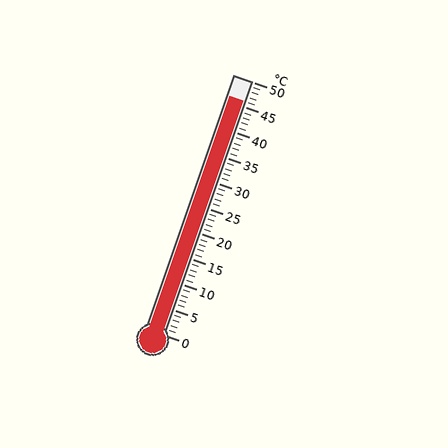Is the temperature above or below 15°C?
The temperature is above 15°C.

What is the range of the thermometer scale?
The thermometer scale ranges from 0°C to 50°C.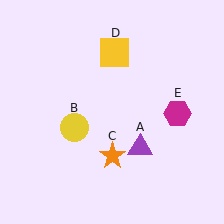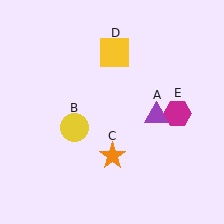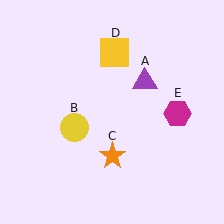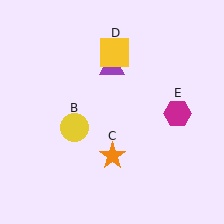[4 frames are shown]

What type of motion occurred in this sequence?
The purple triangle (object A) rotated counterclockwise around the center of the scene.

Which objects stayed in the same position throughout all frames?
Yellow circle (object B) and orange star (object C) and yellow square (object D) and magenta hexagon (object E) remained stationary.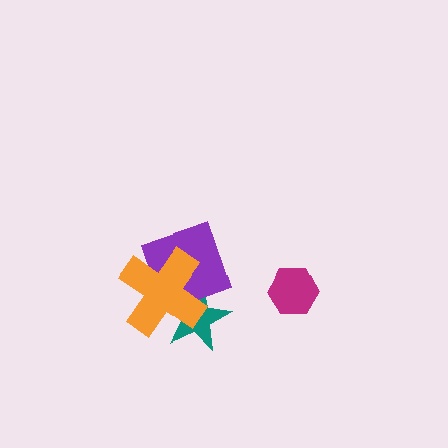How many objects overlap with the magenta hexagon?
0 objects overlap with the magenta hexagon.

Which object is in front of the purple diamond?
The orange cross is in front of the purple diamond.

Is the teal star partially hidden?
Yes, it is partially covered by another shape.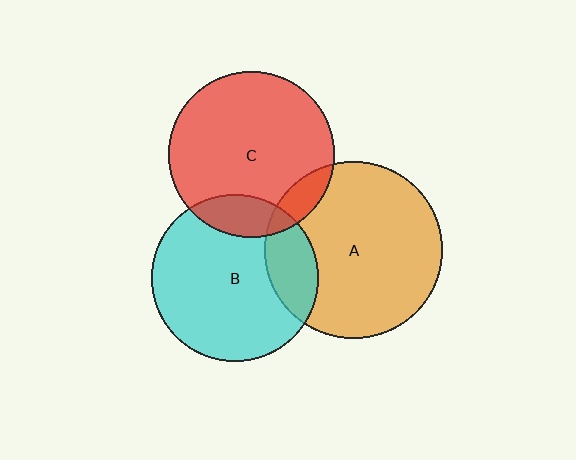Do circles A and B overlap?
Yes.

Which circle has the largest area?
Circle A (orange).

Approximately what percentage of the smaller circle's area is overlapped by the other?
Approximately 20%.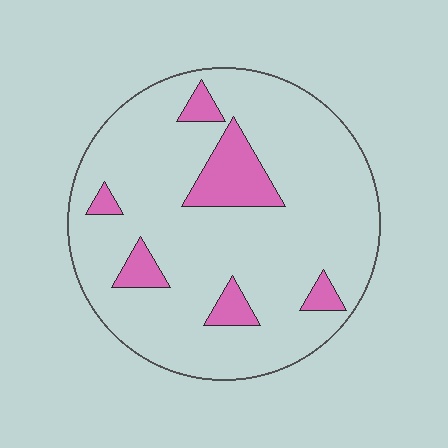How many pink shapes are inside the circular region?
6.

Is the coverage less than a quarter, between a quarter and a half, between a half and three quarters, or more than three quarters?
Less than a quarter.